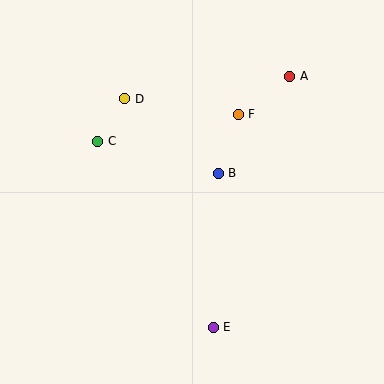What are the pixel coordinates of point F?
Point F is at (238, 114).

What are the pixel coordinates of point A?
Point A is at (290, 76).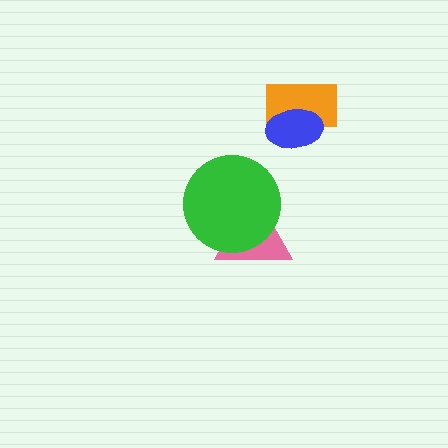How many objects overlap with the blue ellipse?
1 object overlaps with the blue ellipse.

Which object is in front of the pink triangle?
The green circle is in front of the pink triangle.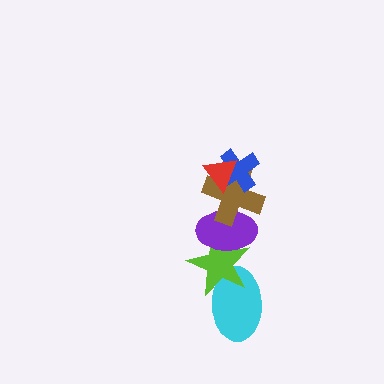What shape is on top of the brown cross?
The blue cross is on top of the brown cross.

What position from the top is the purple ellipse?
The purple ellipse is 4th from the top.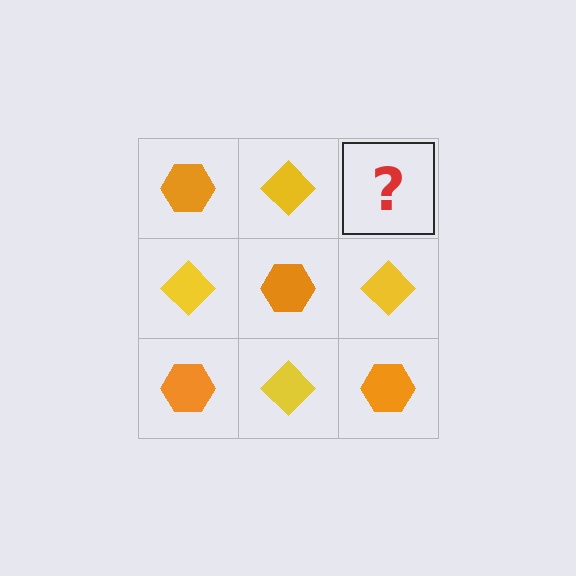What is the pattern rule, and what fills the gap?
The rule is that it alternates orange hexagon and yellow diamond in a checkerboard pattern. The gap should be filled with an orange hexagon.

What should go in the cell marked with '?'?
The missing cell should contain an orange hexagon.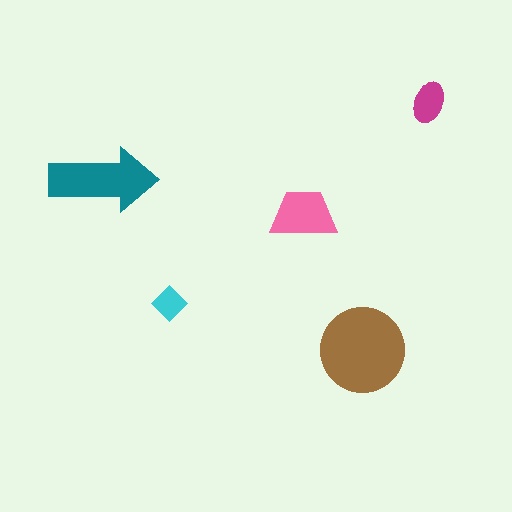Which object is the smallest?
The cyan diamond.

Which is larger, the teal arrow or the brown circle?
The brown circle.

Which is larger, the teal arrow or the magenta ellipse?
The teal arrow.